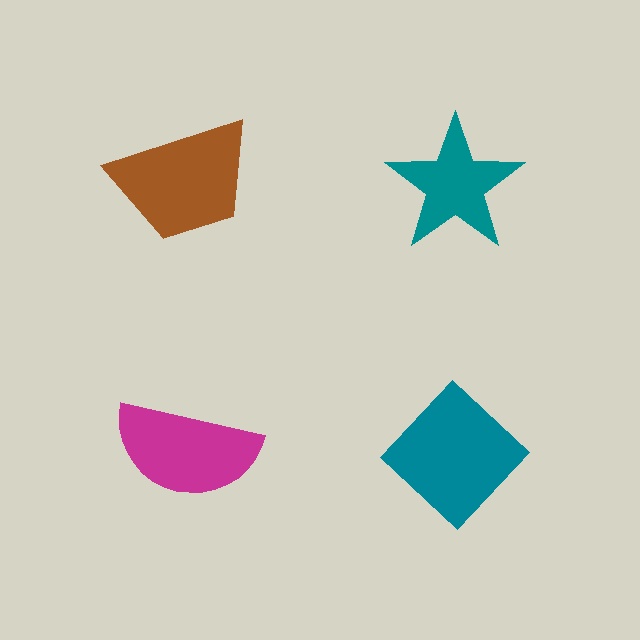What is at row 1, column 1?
A brown trapezoid.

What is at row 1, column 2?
A teal star.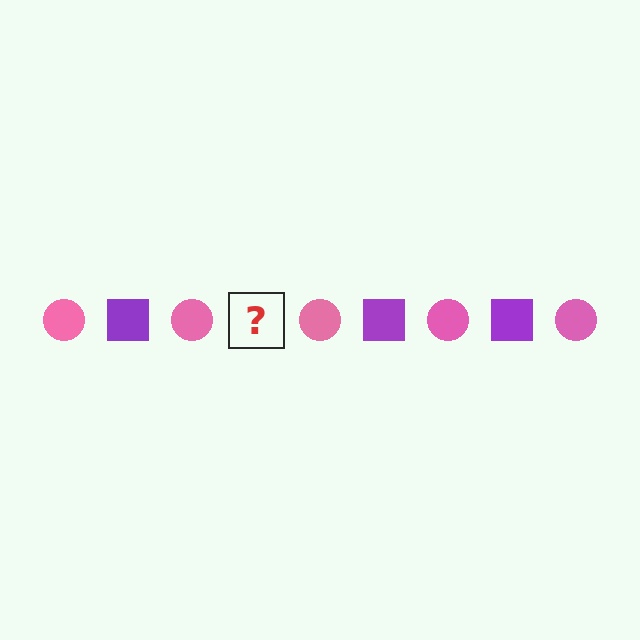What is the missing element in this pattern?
The missing element is a purple square.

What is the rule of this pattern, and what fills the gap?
The rule is that the pattern alternates between pink circle and purple square. The gap should be filled with a purple square.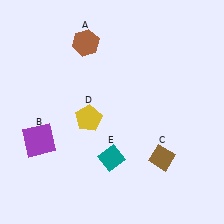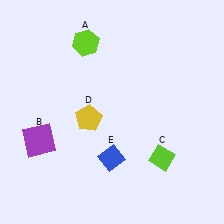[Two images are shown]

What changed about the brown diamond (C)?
In Image 1, C is brown. In Image 2, it changed to lime.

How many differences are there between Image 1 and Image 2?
There are 3 differences between the two images.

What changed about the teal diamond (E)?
In Image 1, E is teal. In Image 2, it changed to blue.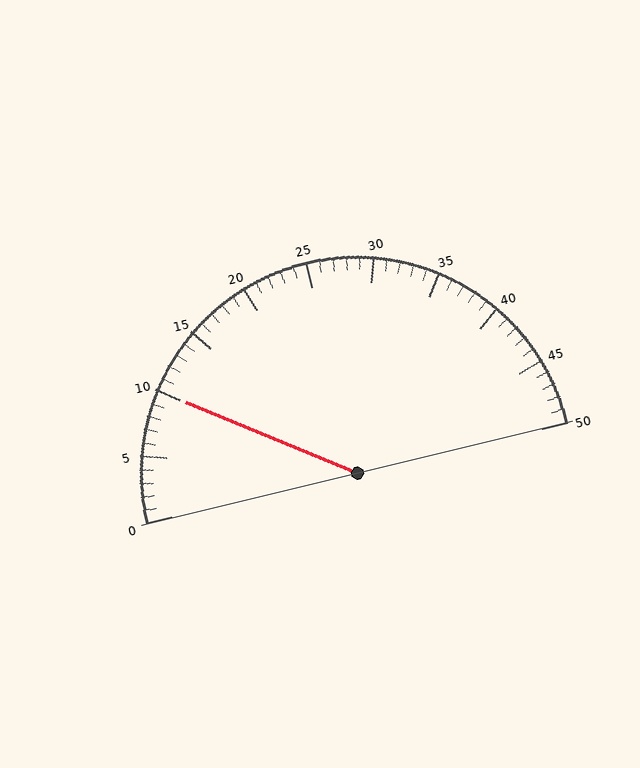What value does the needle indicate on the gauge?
The needle indicates approximately 10.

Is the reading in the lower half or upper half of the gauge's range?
The reading is in the lower half of the range (0 to 50).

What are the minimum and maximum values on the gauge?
The gauge ranges from 0 to 50.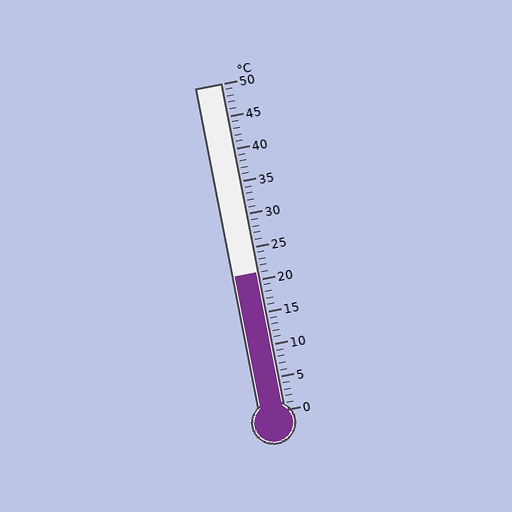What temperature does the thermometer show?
The thermometer shows approximately 21°C.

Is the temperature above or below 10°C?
The temperature is above 10°C.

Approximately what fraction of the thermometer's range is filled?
The thermometer is filled to approximately 40% of its range.